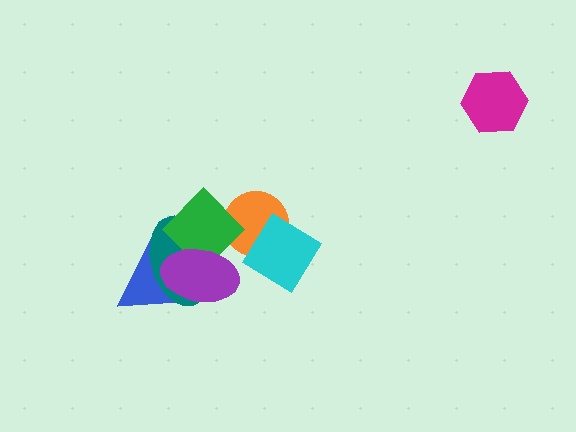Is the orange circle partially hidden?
Yes, it is partially covered by another shape.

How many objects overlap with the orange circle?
2 objects overlap with the orange circle.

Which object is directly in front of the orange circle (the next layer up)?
The green diamond is directly in front of the orange circle.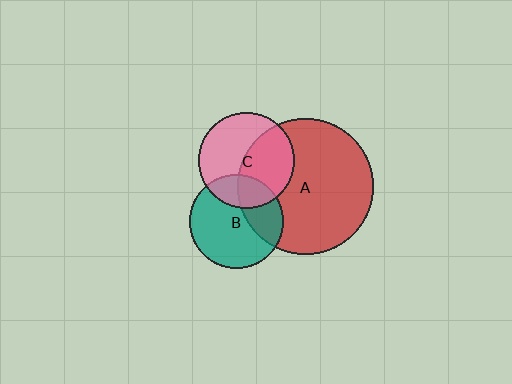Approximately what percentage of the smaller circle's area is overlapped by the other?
Approximately 30%.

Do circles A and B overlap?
Yes.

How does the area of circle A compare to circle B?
Approximately 2.1 times.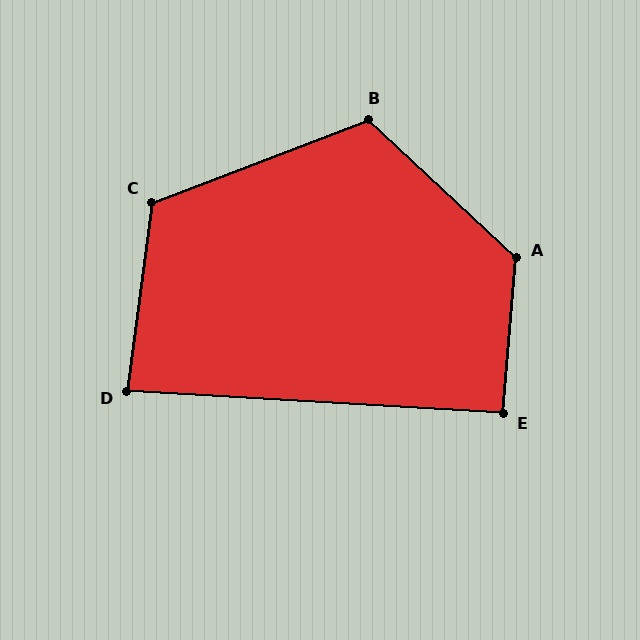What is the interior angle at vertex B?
Approximately 116 degrees (obtuse).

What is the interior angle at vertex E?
Approximately 91 degrees (approximately right).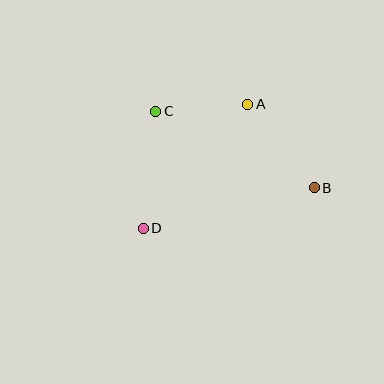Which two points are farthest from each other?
Points B and C are farthest from each other.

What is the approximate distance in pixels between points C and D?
The distance between C and D is approximately 118 pixels.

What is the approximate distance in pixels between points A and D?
The distance between A and D is approximately 162 pixels.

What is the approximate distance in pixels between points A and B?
The distance between A and B is approximately 107 pixels.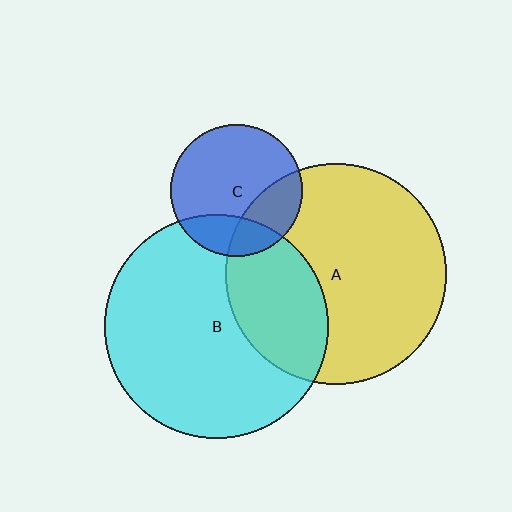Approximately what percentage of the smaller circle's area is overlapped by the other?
Approximately 25%.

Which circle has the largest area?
Circle B (cyan).